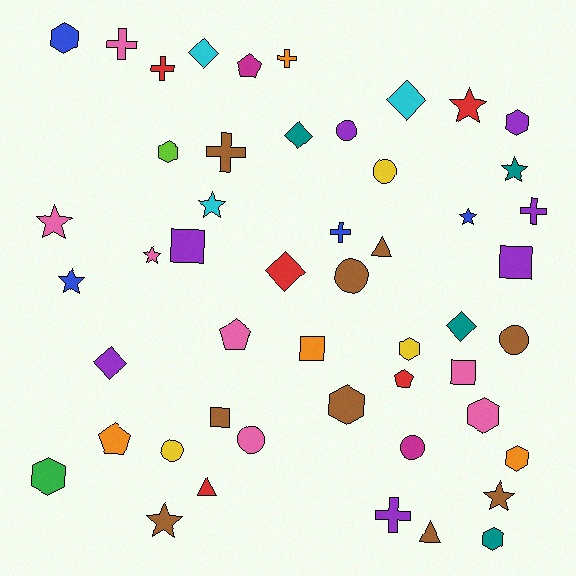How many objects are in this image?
There are 50 objects.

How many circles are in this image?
There are 7 circles.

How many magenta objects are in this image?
There are 2 magenta objects.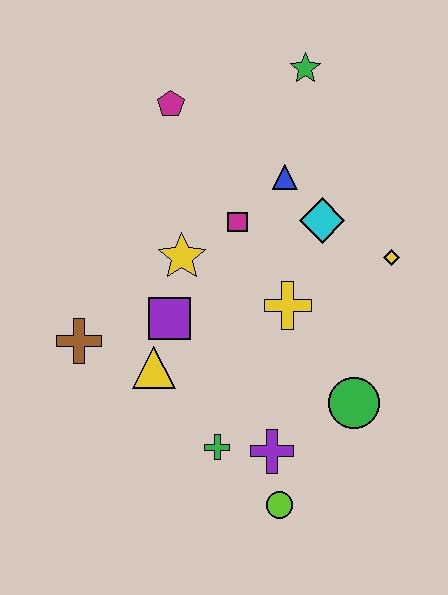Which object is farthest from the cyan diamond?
The lime circle is farthest from the cyan diamond.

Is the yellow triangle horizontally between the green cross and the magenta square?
No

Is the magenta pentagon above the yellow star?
Yes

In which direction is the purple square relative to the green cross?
The purple square is above the green cross.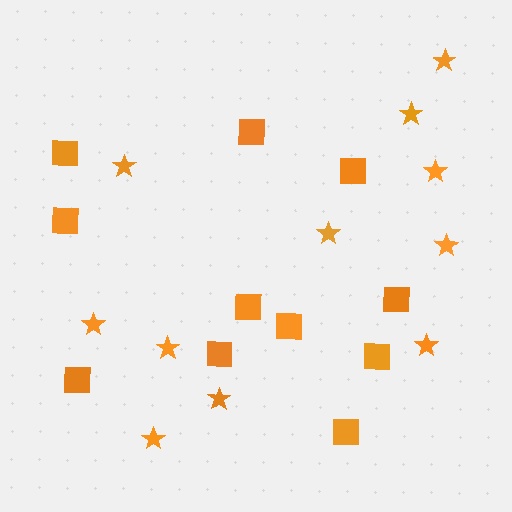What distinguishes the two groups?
There are 2 groups: one group of stars (11) and one group of squares (11).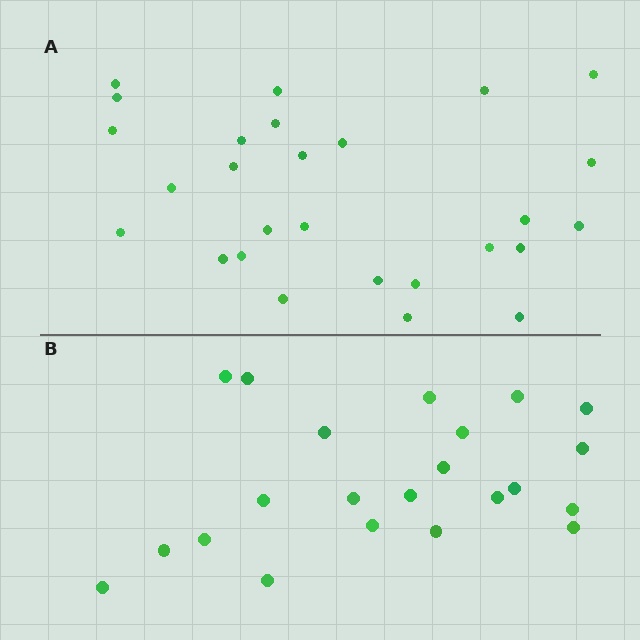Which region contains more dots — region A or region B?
Region A (the top region) has more dots.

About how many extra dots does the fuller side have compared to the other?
Region A has about 5 more dots than region B.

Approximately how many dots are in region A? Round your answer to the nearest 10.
About 30 dots. (The exact count is 27, which rounds to 30.)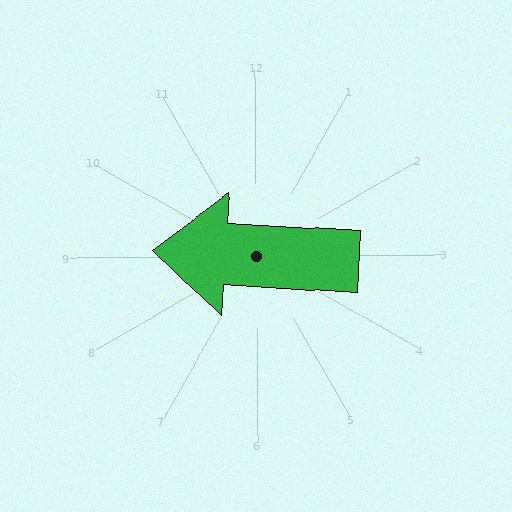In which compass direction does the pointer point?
West.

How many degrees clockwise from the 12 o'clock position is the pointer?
Approximately 274 degrees.